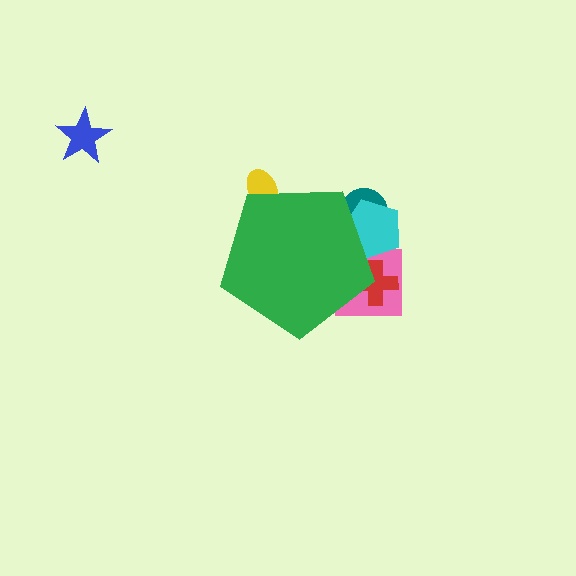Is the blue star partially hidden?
No, the blue star is fully visible.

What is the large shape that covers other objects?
A green pentagon.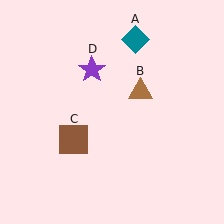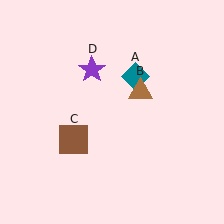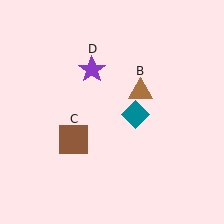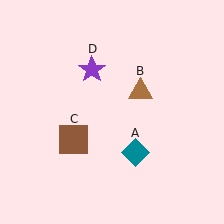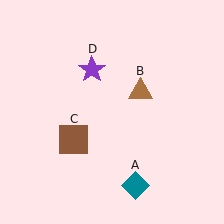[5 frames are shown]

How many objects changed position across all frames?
1 object changed position: teal diamond (object A).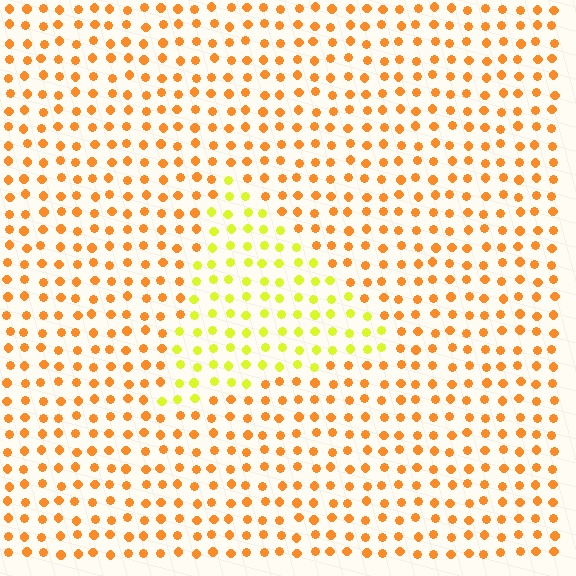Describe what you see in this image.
The image is filled with small orange elements in a uniform arrangement. A triangle-shaped region is visible where the elements are tinted to a slightly different hue, forming a subtle color boundary.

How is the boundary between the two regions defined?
The boundary is defined purely by a slight shift in hue (about 41 degrees). Spacing, size, and orientation are identical on both sides.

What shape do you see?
I see a triangle.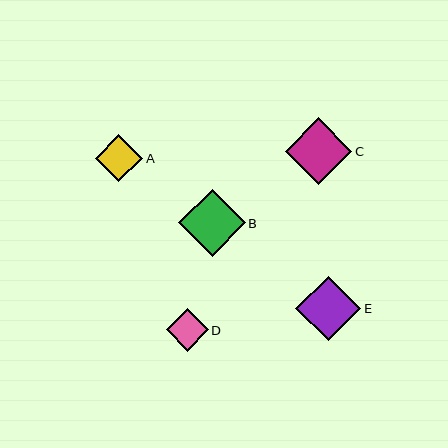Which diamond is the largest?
Diamond C is the largest with a size of approximately 66 pixels.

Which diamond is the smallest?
Diamond D is the smallest with a size of approximately 42 pixels.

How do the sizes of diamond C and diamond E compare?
Diamond C and diamond E are approximately the same size.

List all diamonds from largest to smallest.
From largest to smallest: C, B, E, A, D.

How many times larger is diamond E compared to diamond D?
Diamond E is approximately 1.5 times the size of diamond D.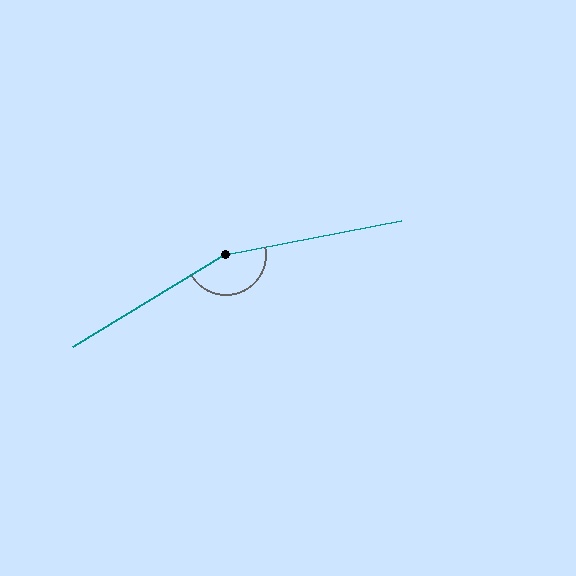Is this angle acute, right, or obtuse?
It is obtuse.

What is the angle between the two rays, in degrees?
Approximately 160 degrees.